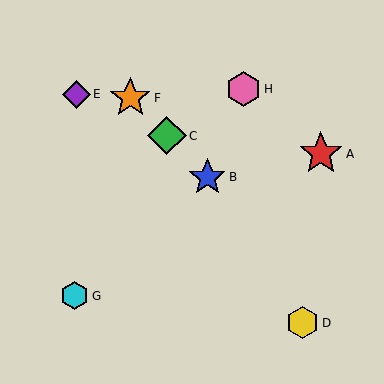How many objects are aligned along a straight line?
3 objects (B, C, F) are aligned along a straight line.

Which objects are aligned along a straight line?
Objects B, C, F are aligned along a straight line.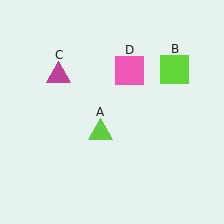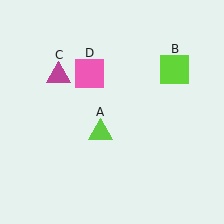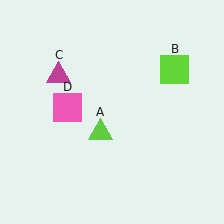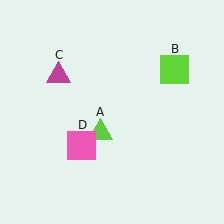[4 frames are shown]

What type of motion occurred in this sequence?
The pink square (object D) rotated counterclockwise around the center of the scene.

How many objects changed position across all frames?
1 object changed position: pink square (object D).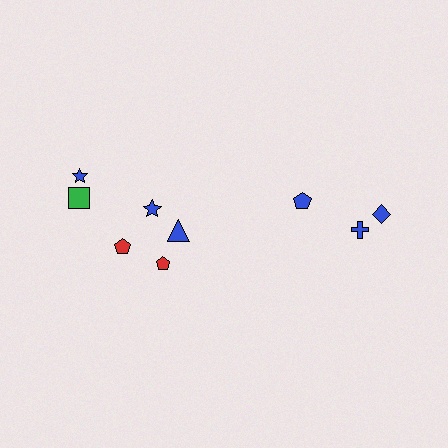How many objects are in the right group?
There are 3 objects.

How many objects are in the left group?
There are 6 objects.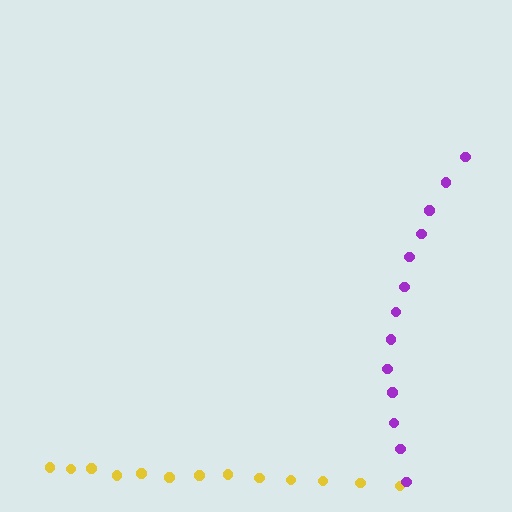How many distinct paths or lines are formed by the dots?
There are 2 distinct paths.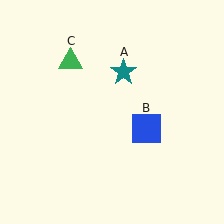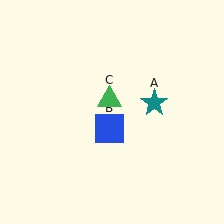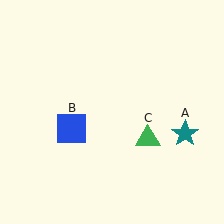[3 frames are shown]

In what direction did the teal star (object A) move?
The teal star (object A) moved down and to the right.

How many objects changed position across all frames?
3 objects changed position: teal star (object A), blue square (object B), green triangle (object C).